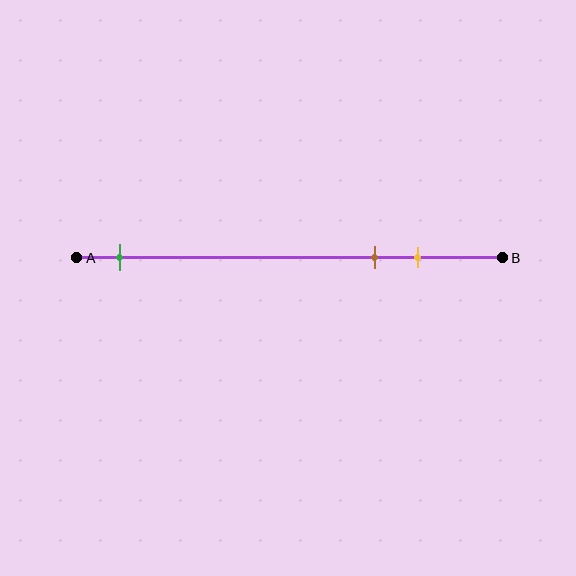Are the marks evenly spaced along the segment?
No, the marks are not evenly spaced.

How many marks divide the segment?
There are 3 marks dividing the segment.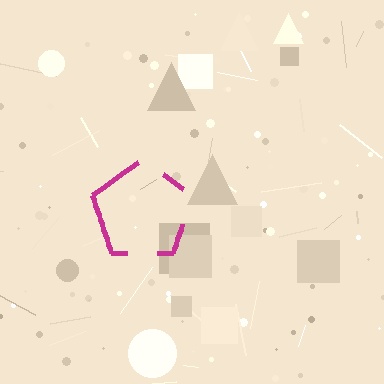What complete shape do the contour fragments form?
The contour fragments form a pentagon.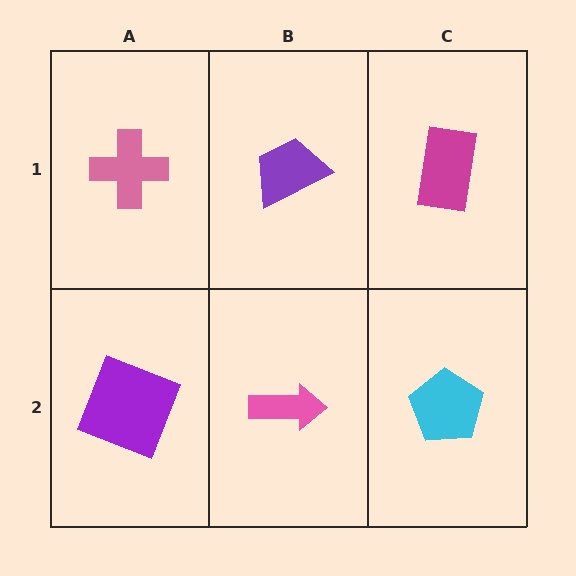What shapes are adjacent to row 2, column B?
A purple trapezoid (row 1, column B), a purple square (row 2, column A), a cyan pentagon (row 2, column C).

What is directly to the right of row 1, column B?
A magenta rectangle.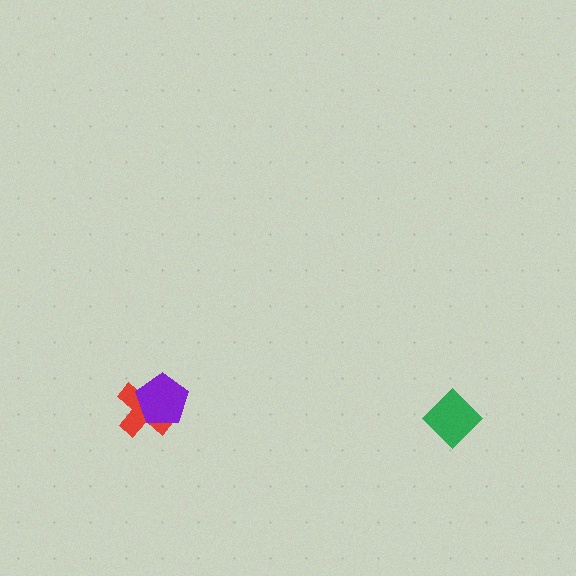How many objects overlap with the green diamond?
0 objects overlap with the green diamond.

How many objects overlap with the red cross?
1 object overlaps with the red cross.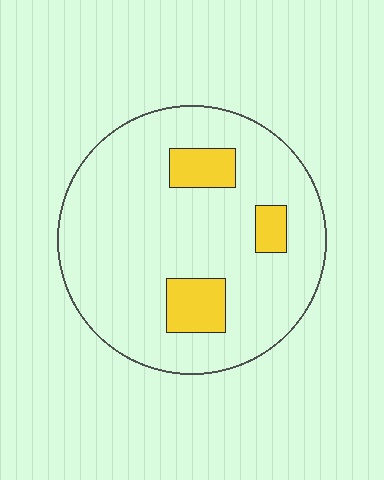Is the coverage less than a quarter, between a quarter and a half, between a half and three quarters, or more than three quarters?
Less than a quarter.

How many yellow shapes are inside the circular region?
3.